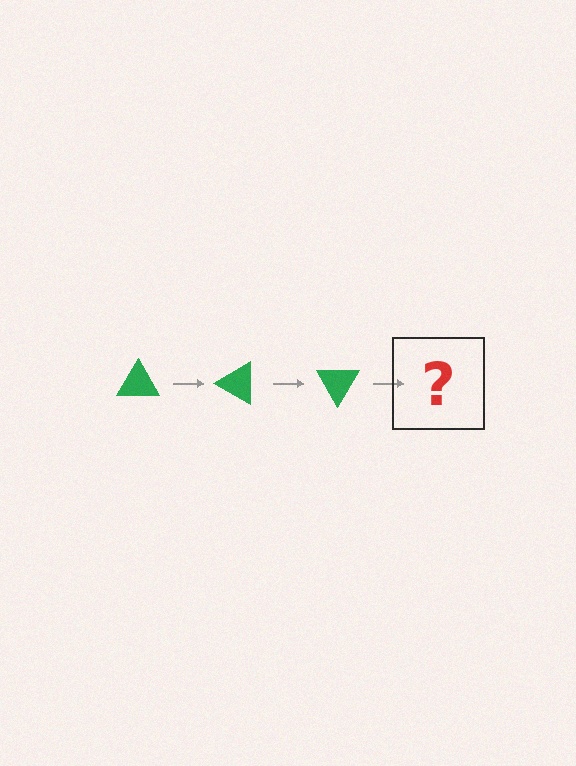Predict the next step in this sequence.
The next step is a green triangle rotated 90 degrees.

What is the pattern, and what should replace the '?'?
The pattern is that the triangle rotates 30 degrees each step. The '?' should be a green triangle rotated 90 degrees.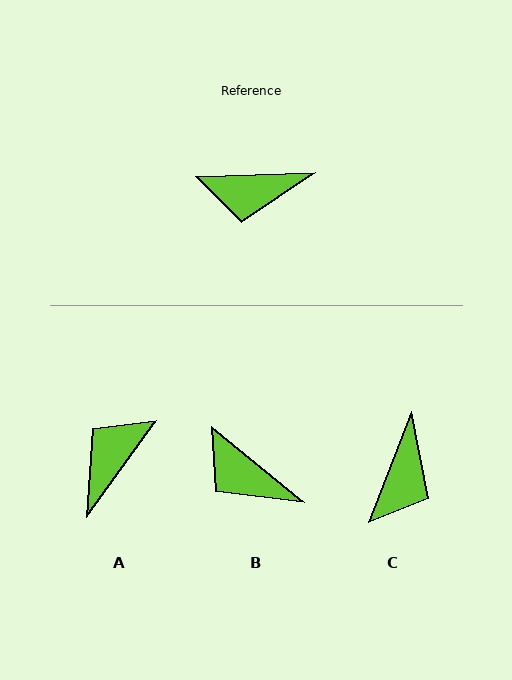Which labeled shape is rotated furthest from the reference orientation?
A, about 128 degrees away.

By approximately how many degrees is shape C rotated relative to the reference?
Approximately 67 degrees counter-clockwise.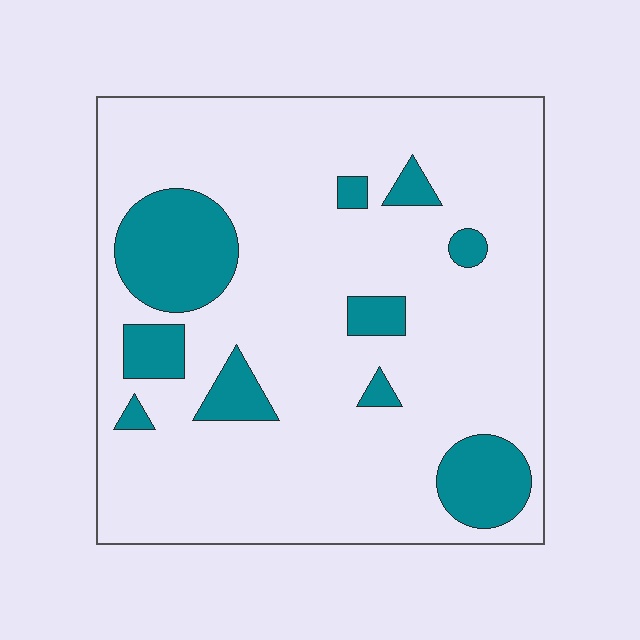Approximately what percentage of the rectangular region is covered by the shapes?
Approximately 15%.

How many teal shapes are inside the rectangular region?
10.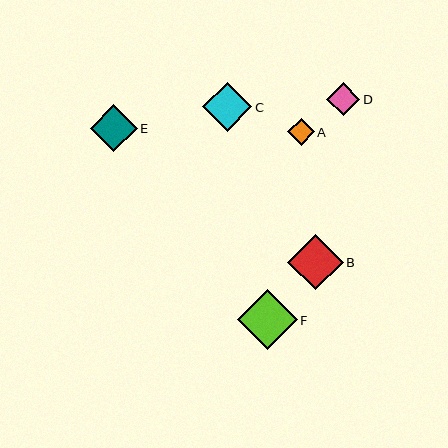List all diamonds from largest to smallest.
From largest to smallest: F, B, C, E, D, A.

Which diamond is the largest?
Diamond F is the largest with a size of approximately 59 pixels.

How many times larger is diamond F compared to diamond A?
Diamond F is approximately 2.2 times the size of diamond A.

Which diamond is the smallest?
Diamond A is the smallest with a size of approximately 27 pixels.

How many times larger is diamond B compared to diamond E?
Diamond B is approximately 1.2 times the size of diamond E.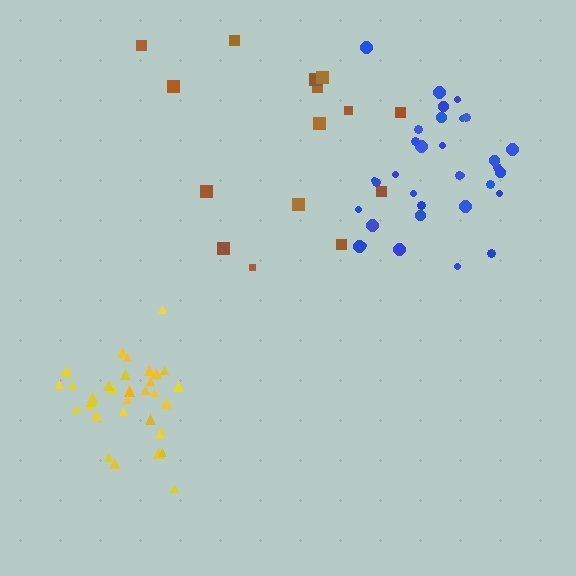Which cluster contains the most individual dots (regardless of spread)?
Blue (34).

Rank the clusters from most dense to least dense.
yellow, blue, brown.